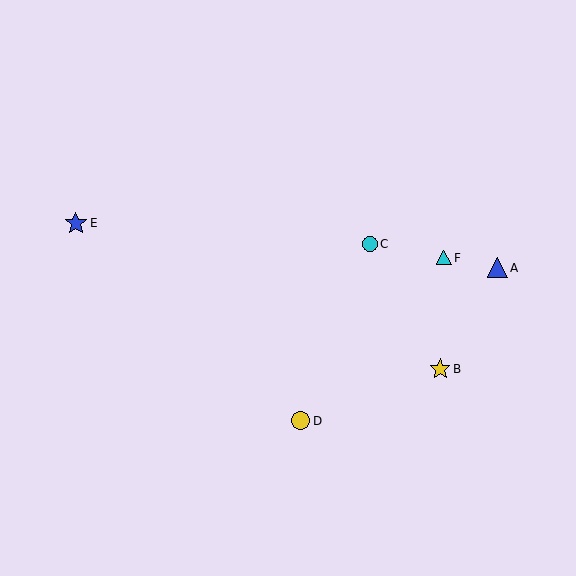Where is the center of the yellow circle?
The center of the yellow circle is at (301, 421).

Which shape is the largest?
The blue star (labeled E) is the largest.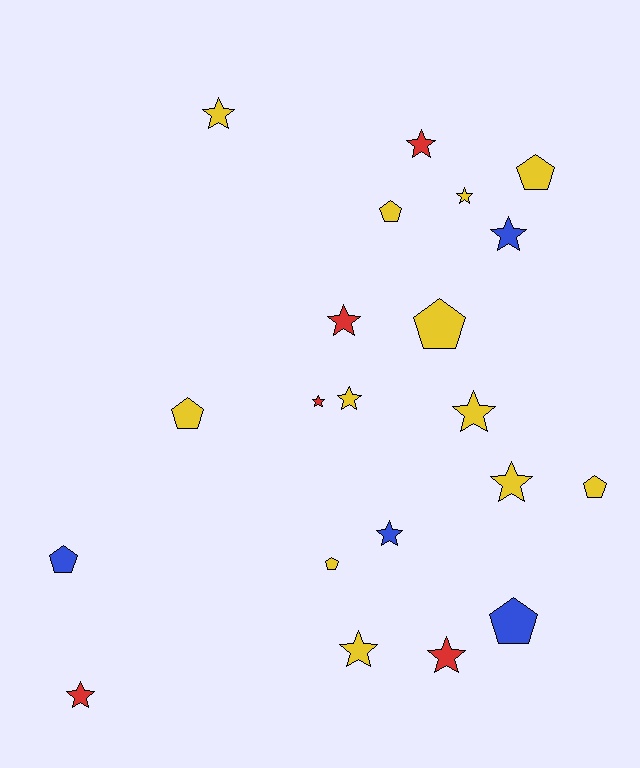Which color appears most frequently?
Yellow, with 12 objects.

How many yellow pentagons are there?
There are 6 yellow pentagons.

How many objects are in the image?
There are 21 objects.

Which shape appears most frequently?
Star, with 13 objects.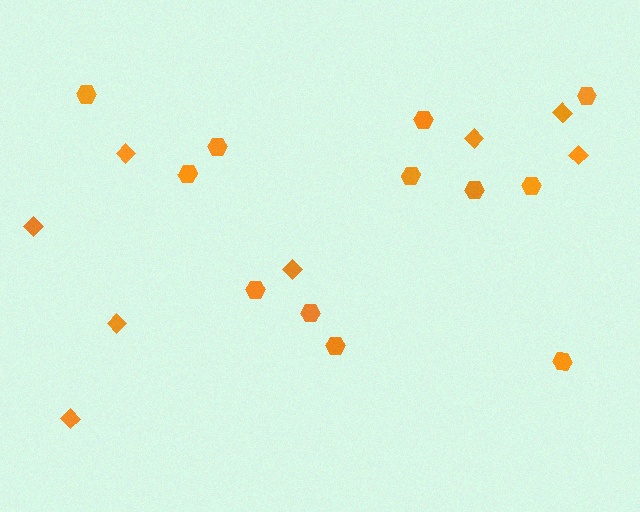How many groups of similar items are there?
There are 2 groups: one group of diamonds (8) and one group of hexagons (12).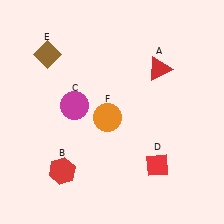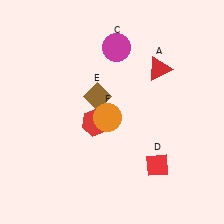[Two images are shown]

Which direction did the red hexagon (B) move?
The red hexagon (B) moved up.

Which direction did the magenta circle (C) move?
The magenta circle (C) moved up.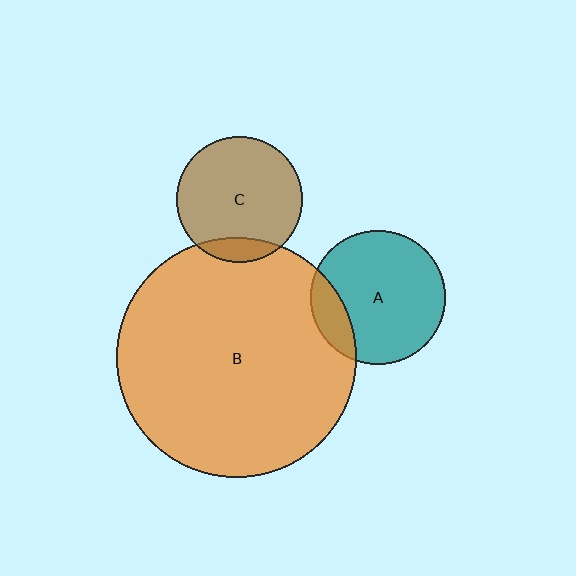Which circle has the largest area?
Circle B (orange).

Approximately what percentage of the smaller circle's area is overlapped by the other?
Approximately 10%.